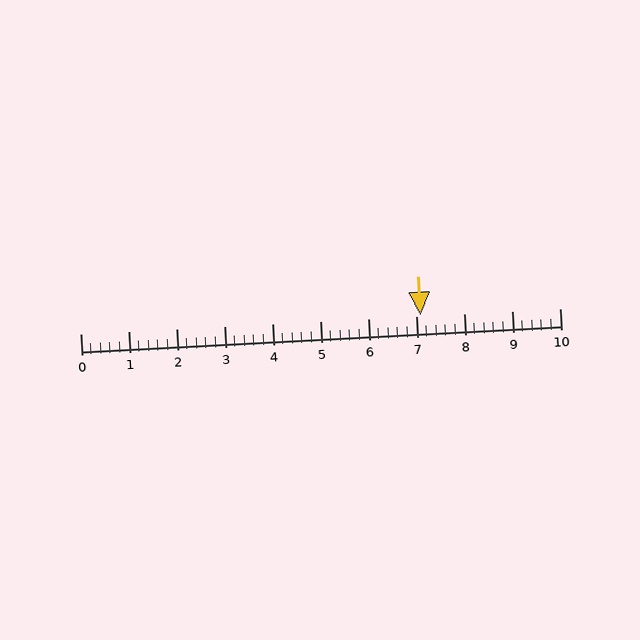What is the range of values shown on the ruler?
The ruler shows values from 0 to 10.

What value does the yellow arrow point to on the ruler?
The yellow arrow points to approximately 7.1.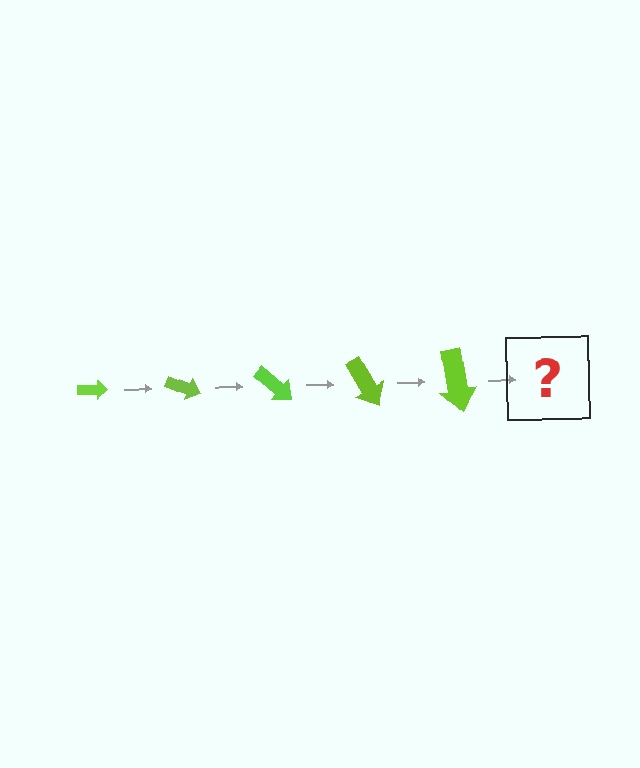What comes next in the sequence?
The next element should be an arrow, larger than the previous one and rotated 100 degrees from the start.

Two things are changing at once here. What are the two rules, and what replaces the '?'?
The two rules are that the arrow grows larger each step and it rotates 20 degrees each step. The '?' should be an arrow, larger than the previous one and rotated 100 degrees from the start.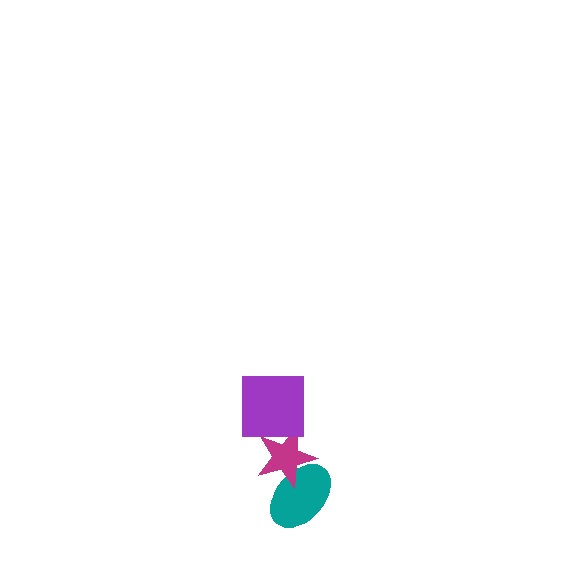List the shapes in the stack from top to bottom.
From top to bottom: the purple square, the magenta star, the teal ellipse.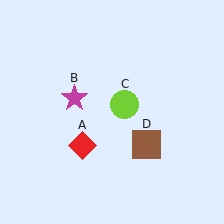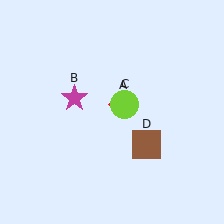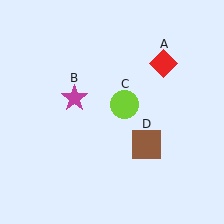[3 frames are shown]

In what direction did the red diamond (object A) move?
The red diamond (object A) moved up and to the right.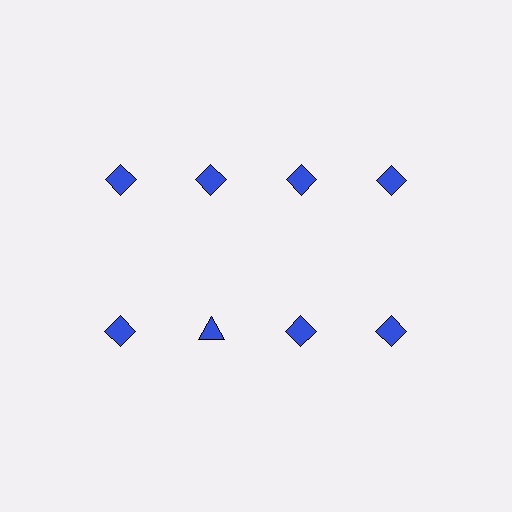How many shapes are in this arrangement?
There are 8 shapes arranged in a grid pattern.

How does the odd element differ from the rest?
It has a different shape: triangle instead of diamond.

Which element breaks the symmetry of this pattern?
The blue triangle in the second row, second from left column breaks the symmetry. All other shapes are blue diamonds.